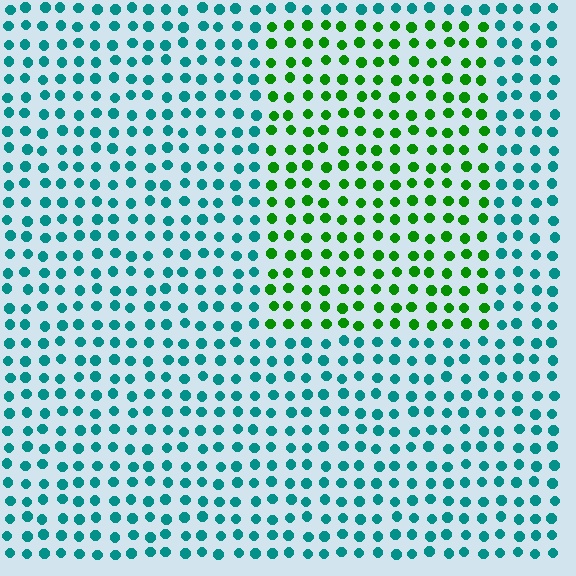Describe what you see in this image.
The image is filled with small teal elements in a uniform arrangement. A rectangle-shaped region is visible where the elements are tinted to a slightly different hue, forming a subtle color boundary.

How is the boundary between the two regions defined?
The boundary is defined purely by a slight shift in hue (about 58 degrees). Spacing, size, and orientation are identical on both sides.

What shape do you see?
I see a rectangle.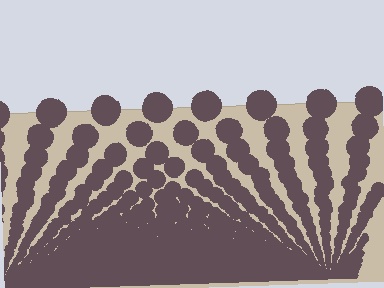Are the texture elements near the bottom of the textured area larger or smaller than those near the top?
Smaller. The gradient is inverted — elements near the bottom are smaller and denser.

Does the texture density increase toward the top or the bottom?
Density increases toward the bottom.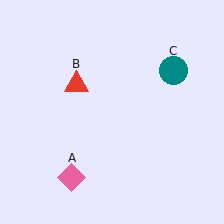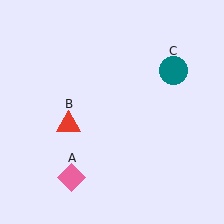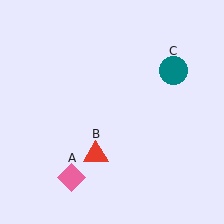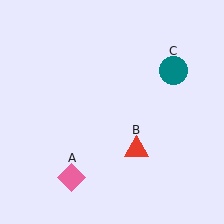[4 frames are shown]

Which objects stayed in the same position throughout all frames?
Pink diamond (object A) and teal circle (object C) remained stationary.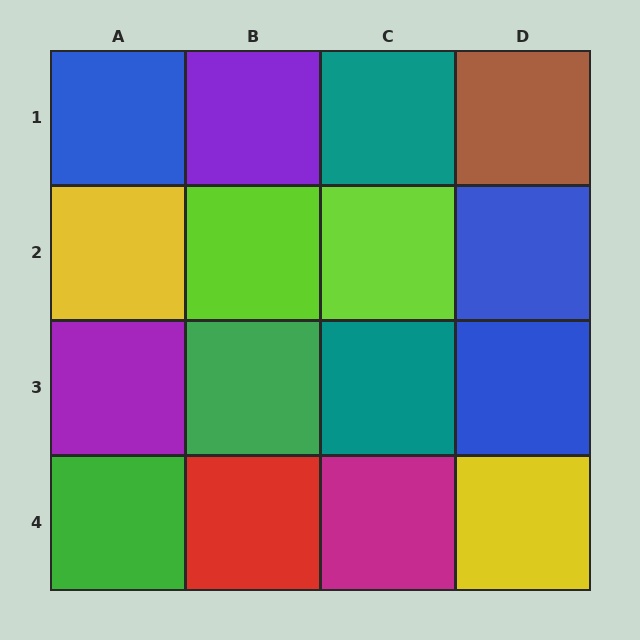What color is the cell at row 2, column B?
Lime.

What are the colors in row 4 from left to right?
Green, red, magenta, yellow.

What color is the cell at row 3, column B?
Green.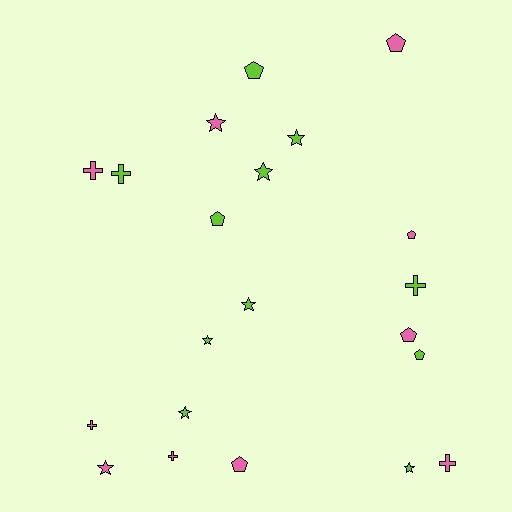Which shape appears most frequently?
Star, with 8 objects.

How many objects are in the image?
There are 21 objects.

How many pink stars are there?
There are 2 pink stars.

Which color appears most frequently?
Lime, with 11 objects.